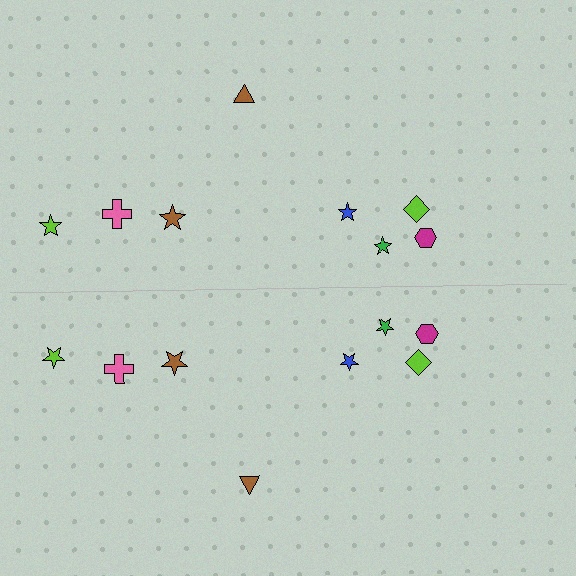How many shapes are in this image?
There are 16 shapes in this image.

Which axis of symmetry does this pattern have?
The pattern has a horizontal axis of symmetry running through the center of the image.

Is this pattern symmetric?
Yes, this pattern has bilateral (reflection) symmetry.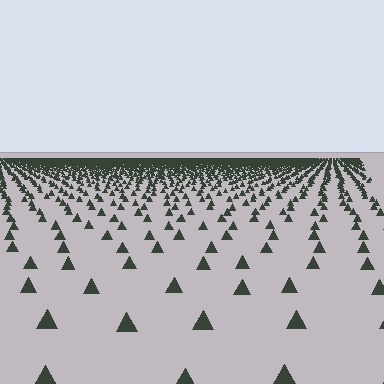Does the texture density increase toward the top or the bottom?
Density increases toward the top.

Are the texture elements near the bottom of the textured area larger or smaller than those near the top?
Larger. Near the bottom, elements are closer to the viewer and appear at a bigger on-screen size.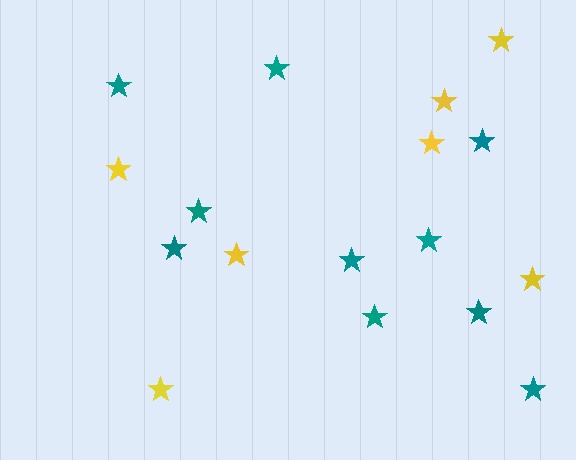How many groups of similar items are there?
There are 2 groups: one group of yellow stars (7) and one group of teal stars (10).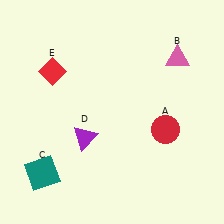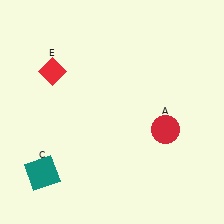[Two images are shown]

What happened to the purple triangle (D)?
The purple triangle (D) was removed in Image 2. It was in the bottom-left area of Image 1.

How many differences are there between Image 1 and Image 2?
There are 2 differences between the two images.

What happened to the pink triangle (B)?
The pink triangle (B) was removed in Image 2. It was in the top-right area of Image 1.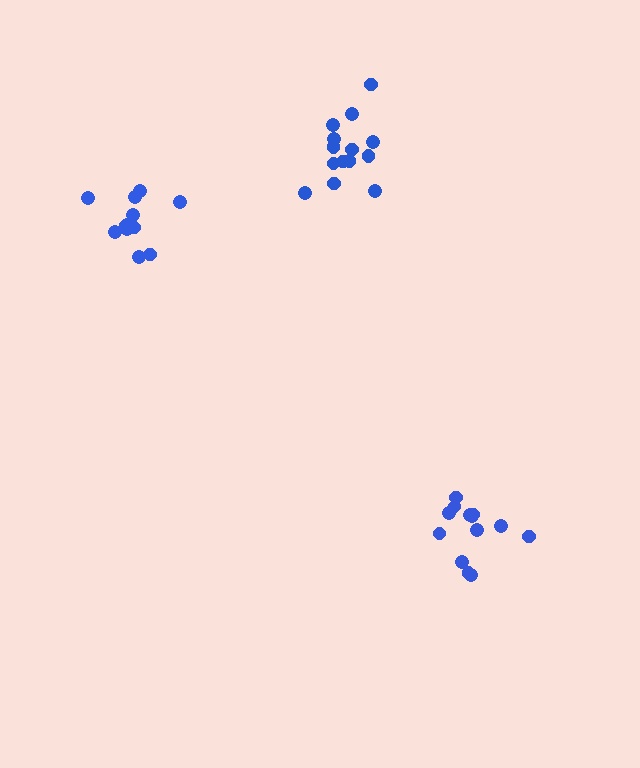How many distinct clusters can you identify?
There are 3 distinct clusters.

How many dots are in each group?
Group 1: 14 dots, Group 2: 12 dots, Group 3: 13 dots (39 total).